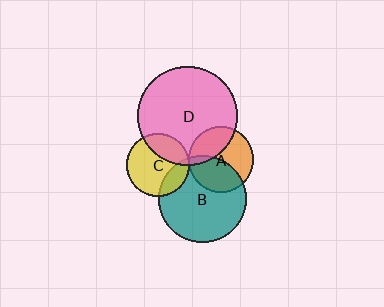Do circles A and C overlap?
Yes.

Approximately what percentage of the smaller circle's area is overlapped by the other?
Approximately 5%.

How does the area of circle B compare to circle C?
Approximately 1.9 times.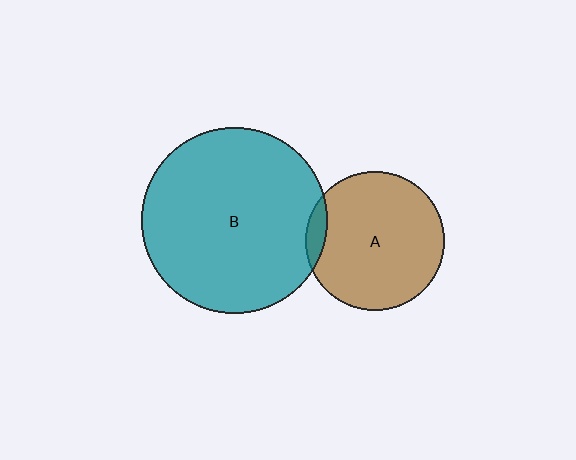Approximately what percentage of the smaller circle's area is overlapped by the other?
Approximately 5%.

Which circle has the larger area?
Circle B (teal).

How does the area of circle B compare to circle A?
Approximately 1.8 times.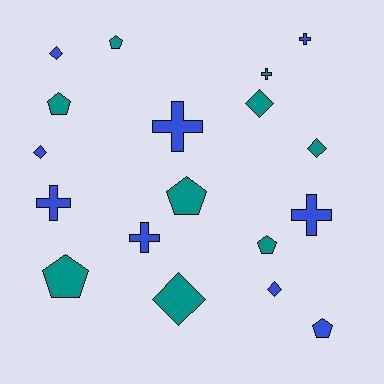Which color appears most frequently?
Blue, with 9 objects.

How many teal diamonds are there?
There are 3 teal diamonds.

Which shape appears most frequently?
Pentagon, with 6 objects.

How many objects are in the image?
There are 18 objects.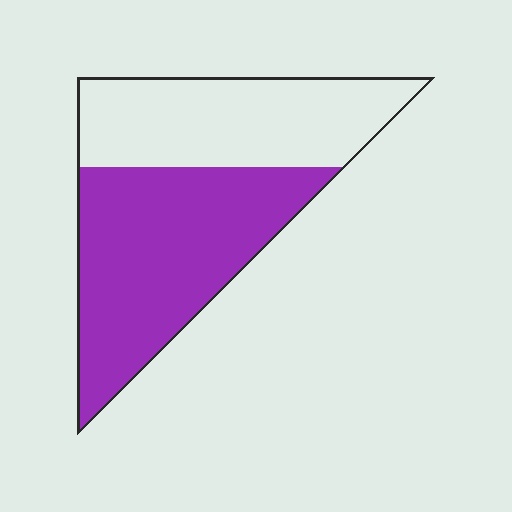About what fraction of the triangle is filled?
About three fifths (3/5).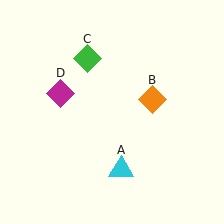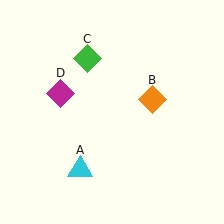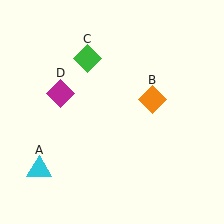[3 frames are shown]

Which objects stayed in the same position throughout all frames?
Orange diamond (object B) and green diamond (object C) and magenta diamond (object D) remained stationary.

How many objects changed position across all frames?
1 object changed position: cyan triangle (object A).